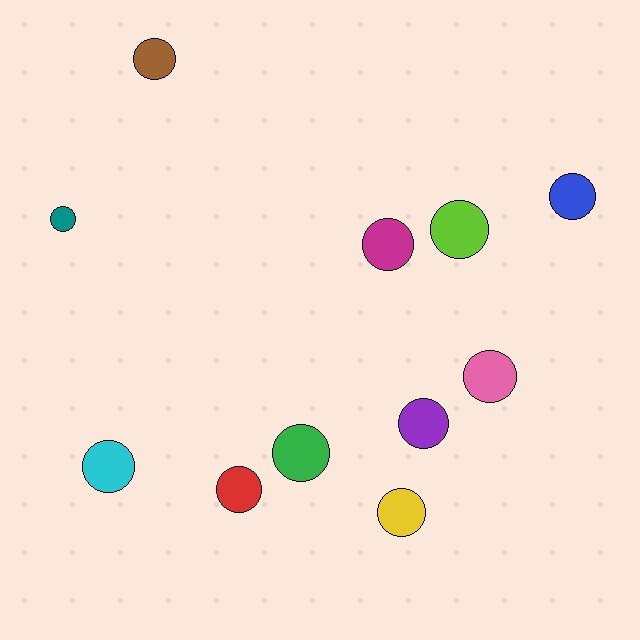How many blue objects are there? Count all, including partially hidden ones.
There is 1 blue object.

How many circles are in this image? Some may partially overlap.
There are 11 circles.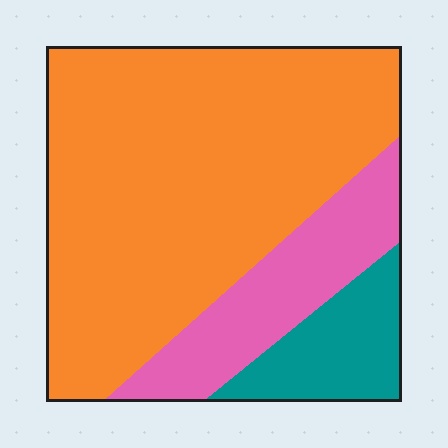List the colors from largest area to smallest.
From largest to smallest: orange, pink, teal.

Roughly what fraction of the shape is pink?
Pink covers around 20% of the shape.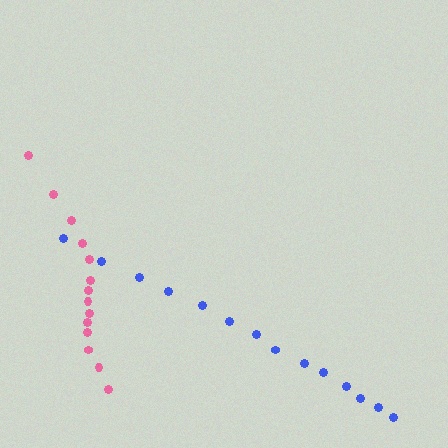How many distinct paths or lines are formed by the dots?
There are 2 distinct paths.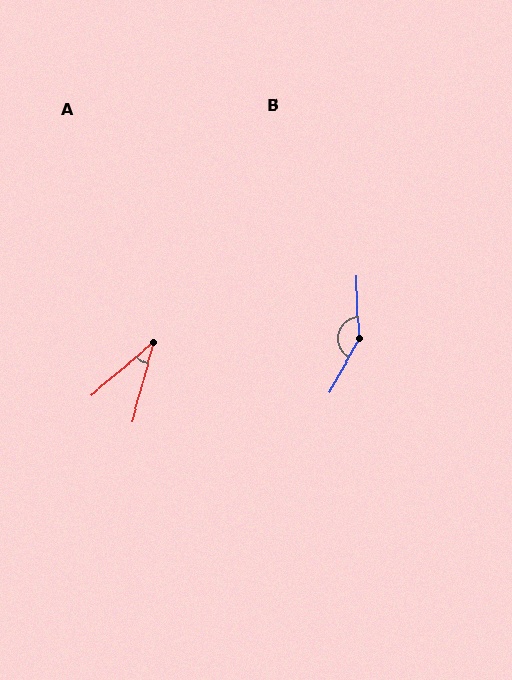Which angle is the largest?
B, at approximately 149 degrees.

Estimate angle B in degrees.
Approximately 149 degrees.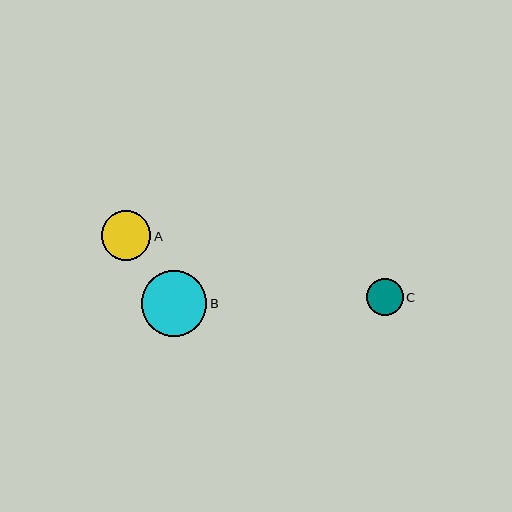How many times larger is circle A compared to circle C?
Circle A is approximately 1.3 times the size of circle C.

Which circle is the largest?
Circle B is the largest with a size of approximately 66 pixels.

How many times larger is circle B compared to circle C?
Circle B is approximately 1.8 times the size of circle C.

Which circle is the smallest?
Circle C is the smallest with a size of approximately 37 pixels.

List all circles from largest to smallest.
From largest to smallest: B, A, C.